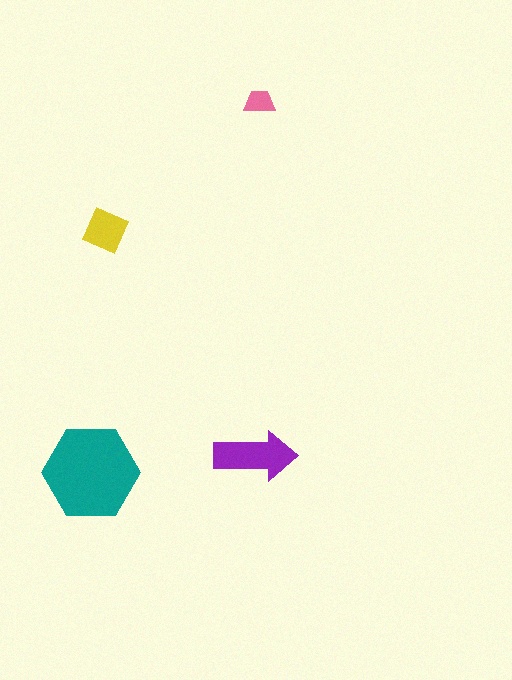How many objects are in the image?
There are 4 objects in the image.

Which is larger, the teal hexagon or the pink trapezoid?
The teal hexagon.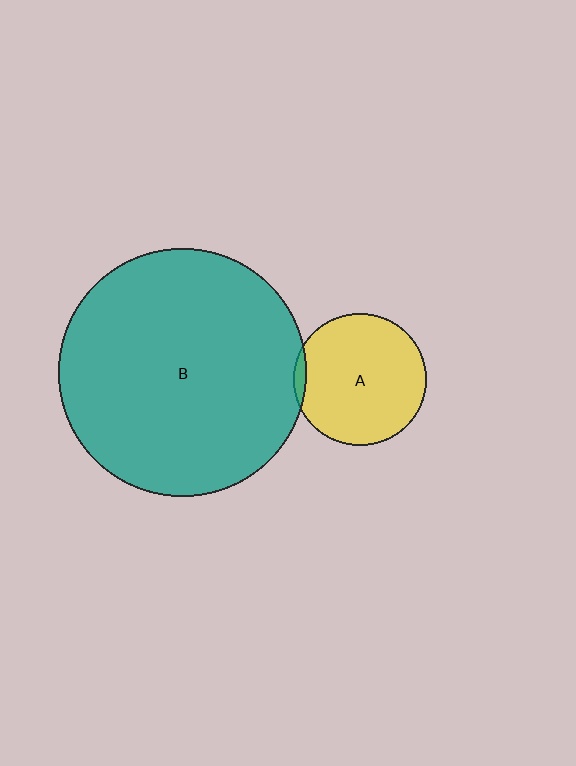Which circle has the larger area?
Circle B (teal).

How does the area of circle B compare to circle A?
Approximately 3.5 times.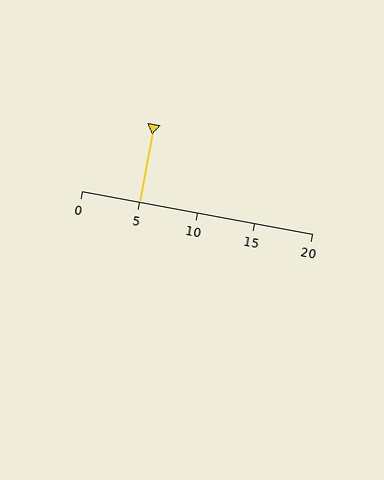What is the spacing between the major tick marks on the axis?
The major ticks are spaced 5 apart.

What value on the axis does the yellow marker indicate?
The marker indicates approximately 5.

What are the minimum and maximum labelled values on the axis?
The axis runs from 0 to 20.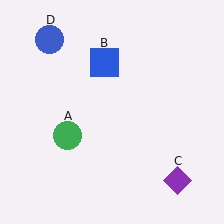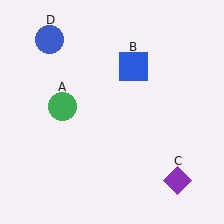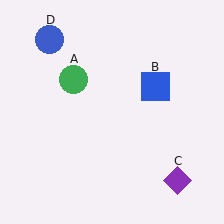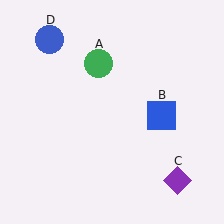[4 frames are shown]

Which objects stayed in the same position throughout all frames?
Purple diamond (object C) and blue circle (object D) remained stationary.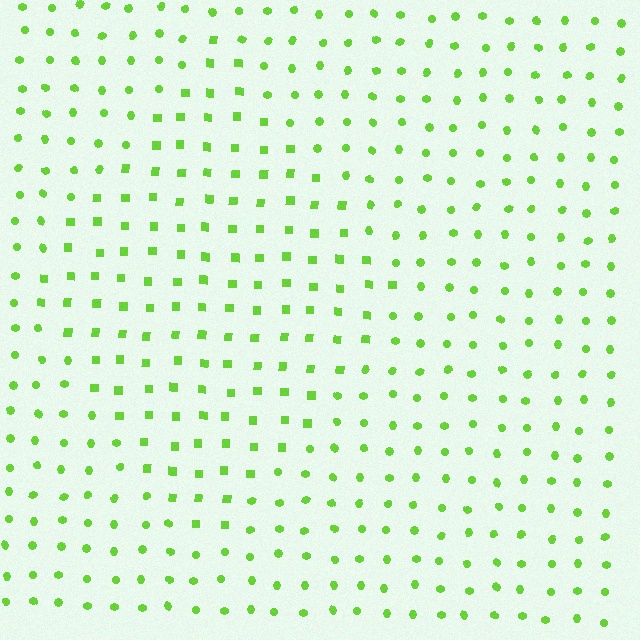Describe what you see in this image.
The image is filled with small lime elements arranged in a uniform grid. A diamond-shaped region contains squares, while the surrounding area contains circles. The boundary is defined purely by the change in element shape.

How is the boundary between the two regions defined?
The boundary is defined by a change in element shape: squares inside vs. circles outside. All elements share the same color and spacing.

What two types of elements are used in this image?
The image uses squares inside the diamond region and circles outside it.